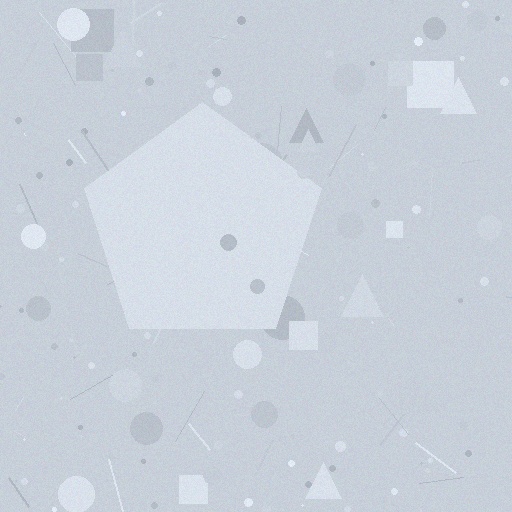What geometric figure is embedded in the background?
A pentagon is embedded in the background.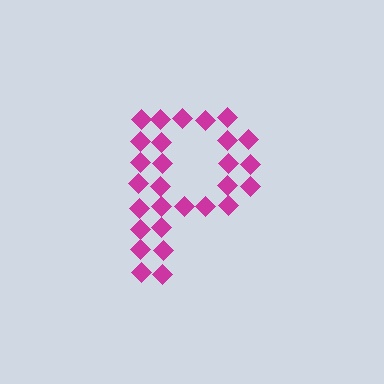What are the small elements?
The small elements are diamonds.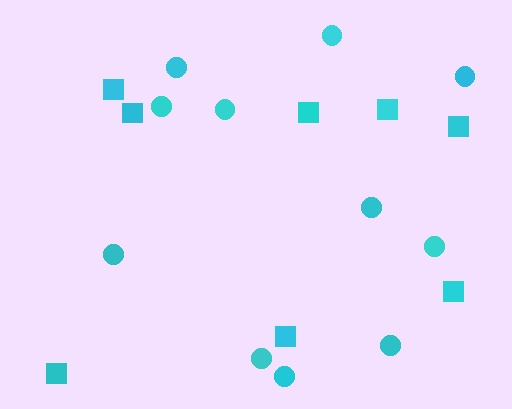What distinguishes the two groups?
There are 2 groups: one group of squares (8) and one group of circles (11).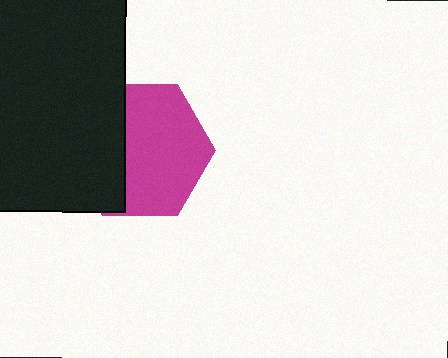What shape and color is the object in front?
The object in front is a black rectangle.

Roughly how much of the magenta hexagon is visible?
About half of it is visible (roughly 63%).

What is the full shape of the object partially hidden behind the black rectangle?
The partially hidden object is a magenta hexagon.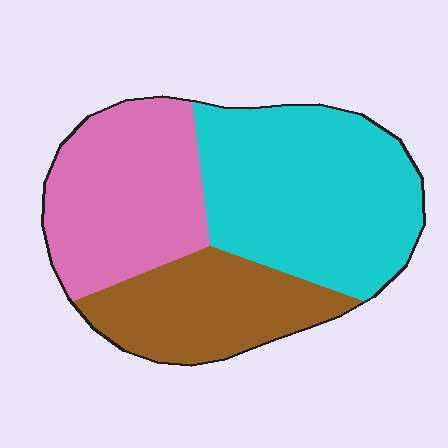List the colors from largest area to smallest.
From largest to smallest: cyan, pink, brown.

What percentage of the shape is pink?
Pink covers 32% of the shape.